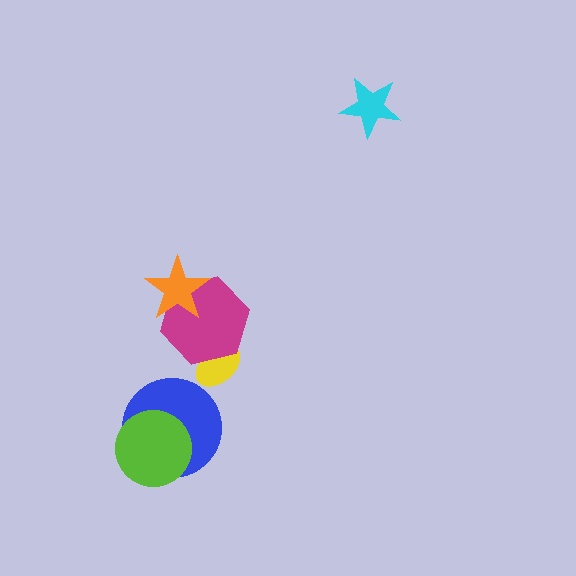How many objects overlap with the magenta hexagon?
2 objects overlap with the magenta hexagon.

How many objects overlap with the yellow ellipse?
1 object overlaps with the yellow ellipse.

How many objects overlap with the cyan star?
0 objects overlap with the cyan star.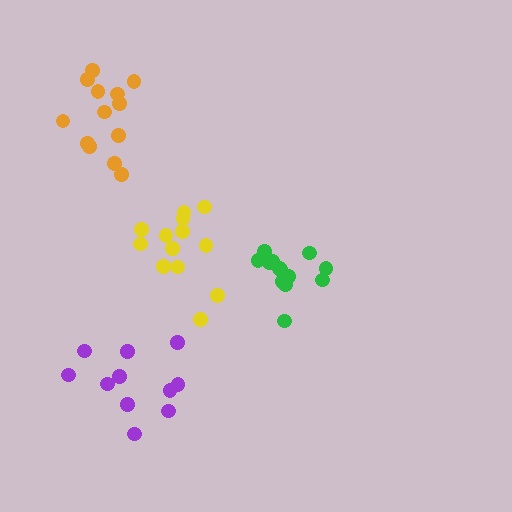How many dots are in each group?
Group 1: 13 dots, Group 2: 11 dots, Group 3: 13 dots, Group 4: 13 dots (50 total).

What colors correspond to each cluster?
The clusters are colored: green, purple, yellow, orange.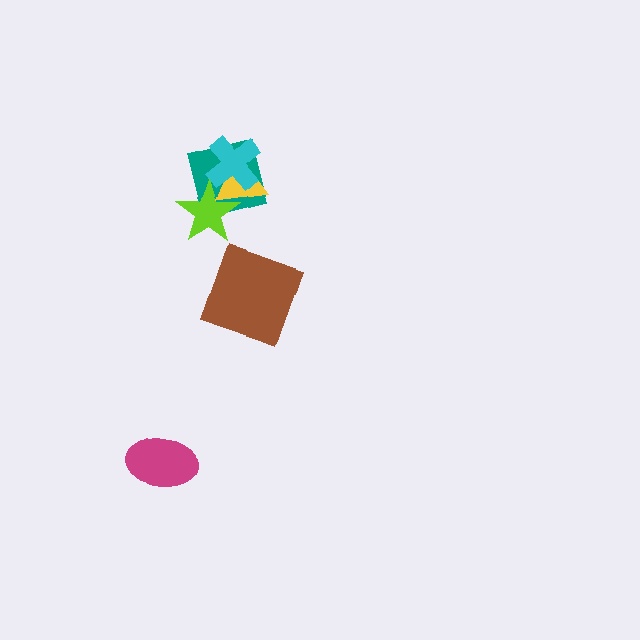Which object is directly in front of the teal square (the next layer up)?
The yellow triangle is directly in front of the teal square.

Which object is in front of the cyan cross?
The lime star is in front of the cyan cross.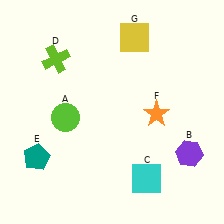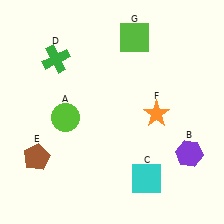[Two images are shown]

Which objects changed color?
D changed from lime to green. E changed from teal to brown. G changed from yellow to lime.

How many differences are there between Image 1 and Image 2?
There are 3 differences between the two images.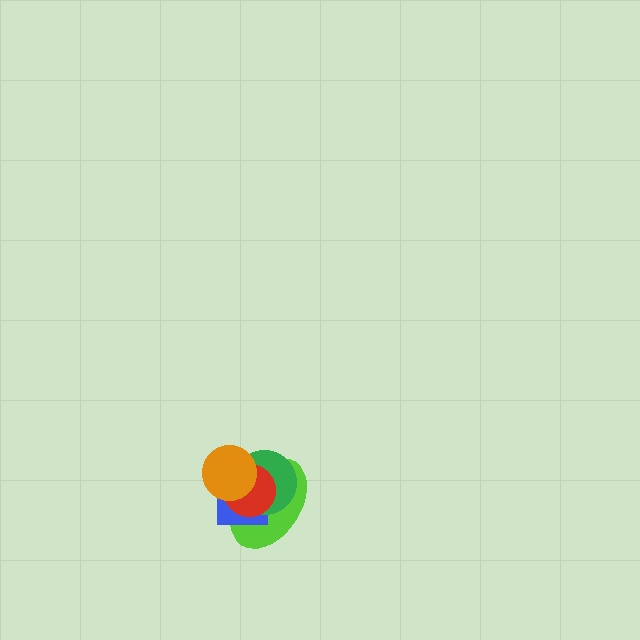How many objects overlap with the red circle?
4 objects overlap with the red circle.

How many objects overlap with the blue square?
4 objects overlap with the blue square.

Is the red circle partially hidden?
Yes, it is partially covered by another shape.